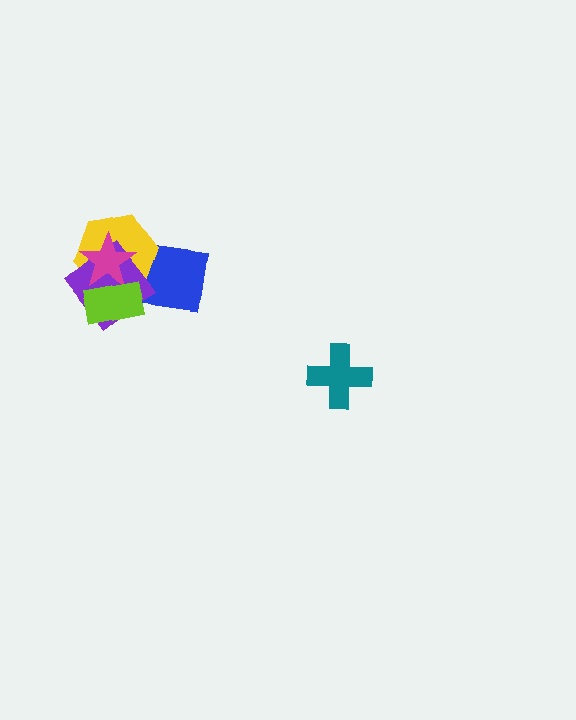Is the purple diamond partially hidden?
Yes, it is partially covered by another shape.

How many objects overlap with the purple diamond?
4 objects overlap with the purple diamond.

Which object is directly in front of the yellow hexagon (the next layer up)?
The purple diamond is directly in front of the yellow hexagon.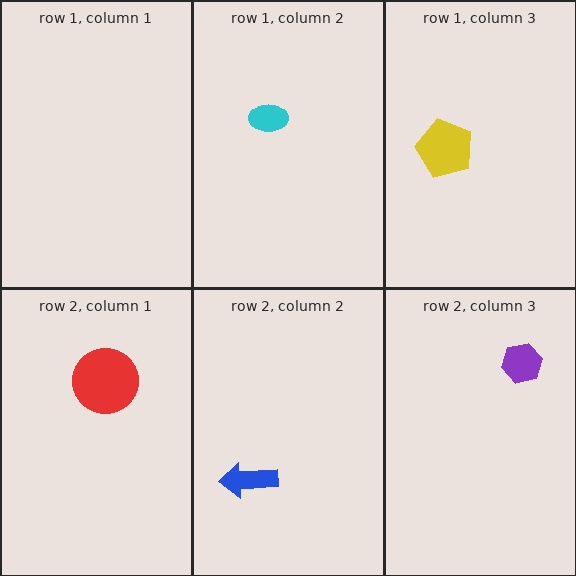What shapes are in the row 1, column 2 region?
The cyan ellipse.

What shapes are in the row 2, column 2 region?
The blue arrow.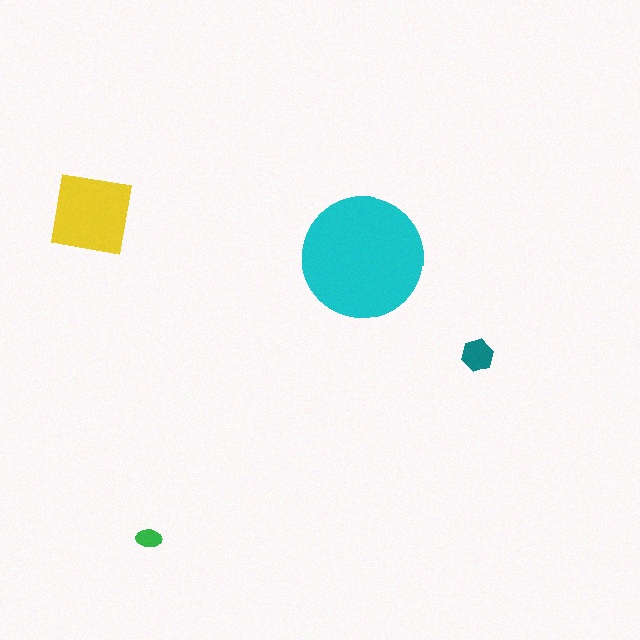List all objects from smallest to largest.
The green ellipse, the teal hexagon, the yellow square, the cyan circle.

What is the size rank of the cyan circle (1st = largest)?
1st.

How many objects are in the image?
There are 4 objects in the image.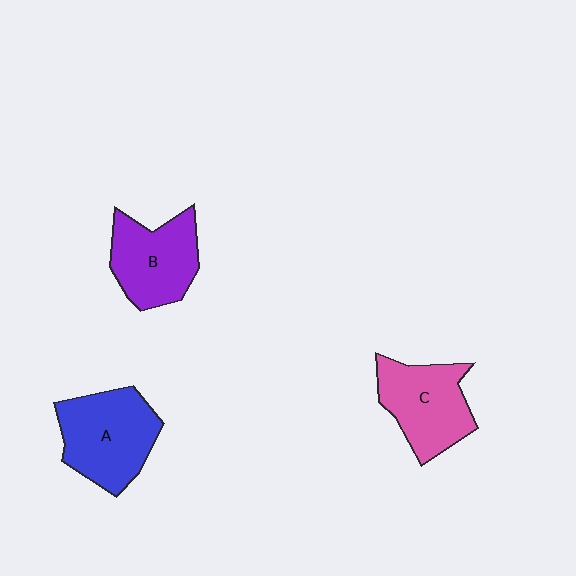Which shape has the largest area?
Shape A (blue).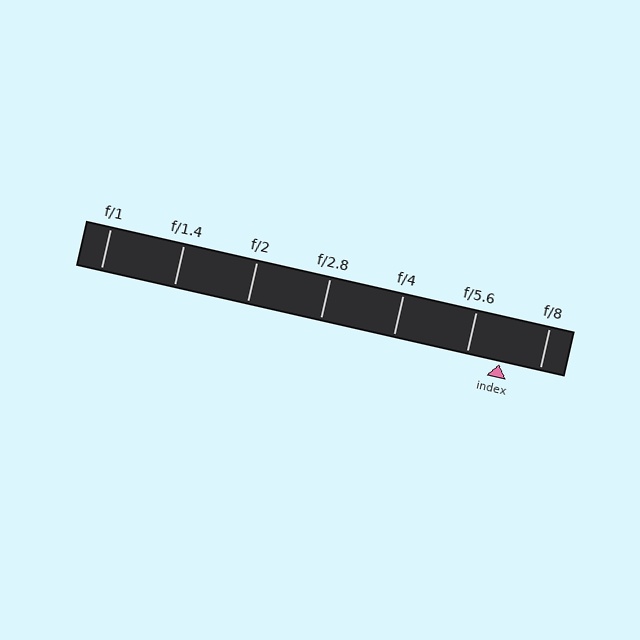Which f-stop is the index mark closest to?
The index mark is closest to f/5.6.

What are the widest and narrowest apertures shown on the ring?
The widest aperture shown is f/1 and the narrowest is f/8.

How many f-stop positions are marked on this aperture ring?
There are 7 f-stop positions marked.